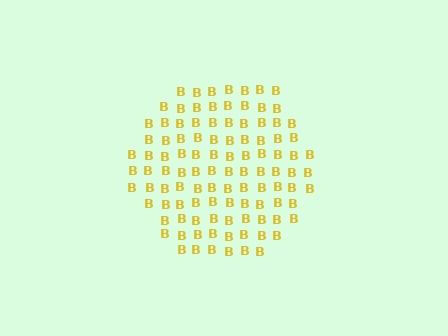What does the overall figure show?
The overall figure shows a hexagon.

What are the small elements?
The small elements are letter B's.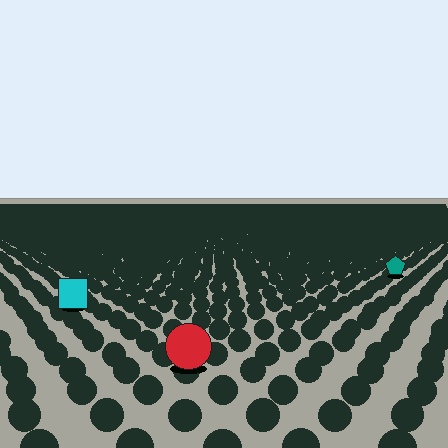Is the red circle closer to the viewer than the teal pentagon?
Yes. The red circle is closer — you can tell from the texture gradient: the ground texture is coarser near it.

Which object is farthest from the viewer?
The teal pentagon is farthest from the viewer. It appears smaller and the ground texture around it is denser.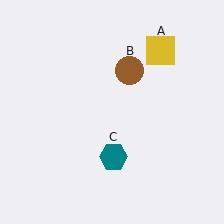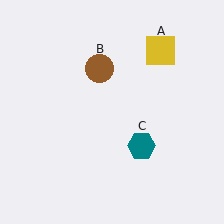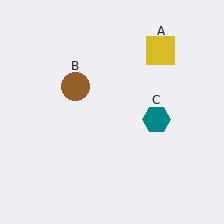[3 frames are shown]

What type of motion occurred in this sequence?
The brown circle (object B), teal hexagon (object C) rotated counterclockwise around the center of the scene.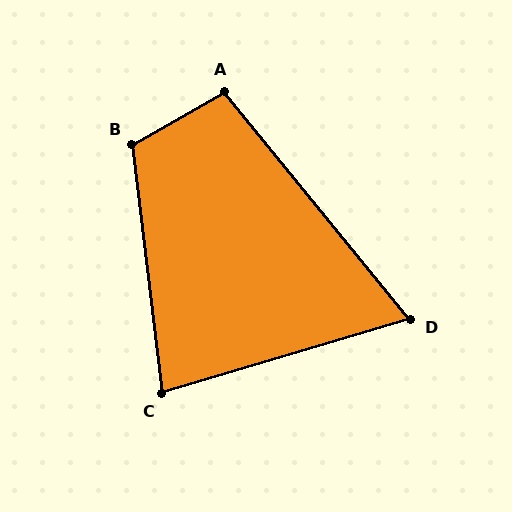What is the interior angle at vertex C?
Approximately 80 degrees (acute).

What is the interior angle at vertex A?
Approximately 100 degrees (obtuse).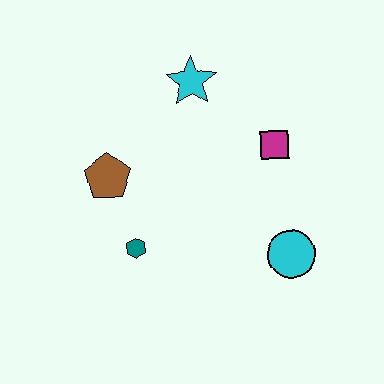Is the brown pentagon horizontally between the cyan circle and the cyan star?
No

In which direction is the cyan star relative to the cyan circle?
The cyan star is above the cyan circle.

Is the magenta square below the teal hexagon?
No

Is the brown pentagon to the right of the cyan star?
No